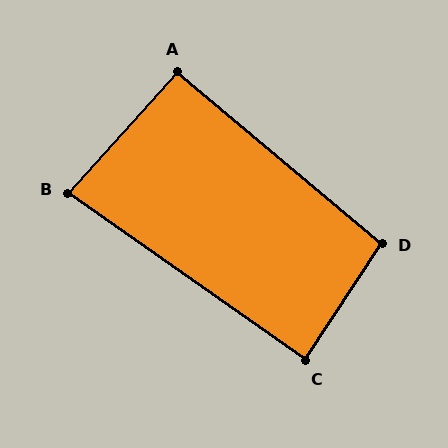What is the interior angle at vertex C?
Approximately 88 degrees (approximately right).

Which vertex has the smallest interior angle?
B, at approximately 83 degrees.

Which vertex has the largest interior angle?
D, at approximately 97 degrees.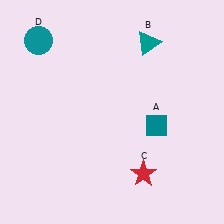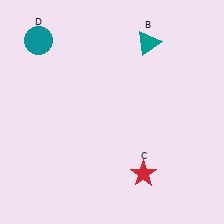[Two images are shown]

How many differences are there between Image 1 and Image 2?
There is 1 difference between the two images.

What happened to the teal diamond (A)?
The teal diamond (A) was removed in Image 2. It was in the bottom-right area of Image 1.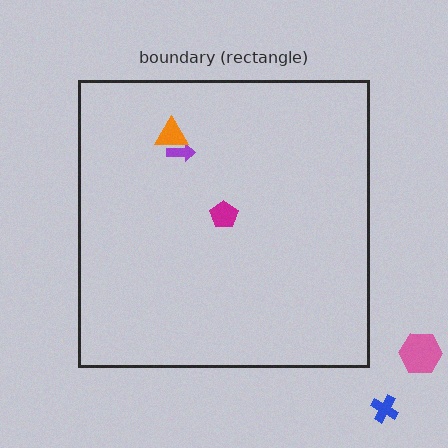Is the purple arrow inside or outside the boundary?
Inside.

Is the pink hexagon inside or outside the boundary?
Outside.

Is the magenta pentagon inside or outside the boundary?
Inside.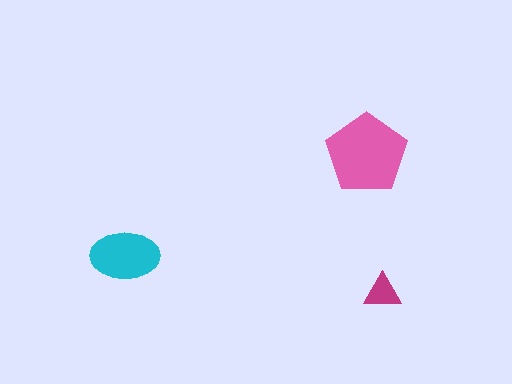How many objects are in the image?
There are 3 objects in the image.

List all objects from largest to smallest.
The pink pentagon, the cyan ellipse, the magenta triangle.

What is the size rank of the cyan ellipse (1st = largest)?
2nd.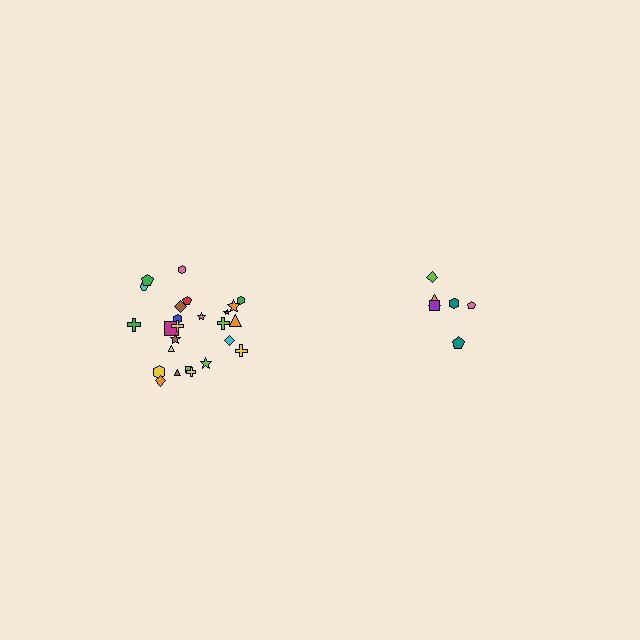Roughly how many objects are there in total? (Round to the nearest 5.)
Roughly 30 objects in total.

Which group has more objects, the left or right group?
The left group.